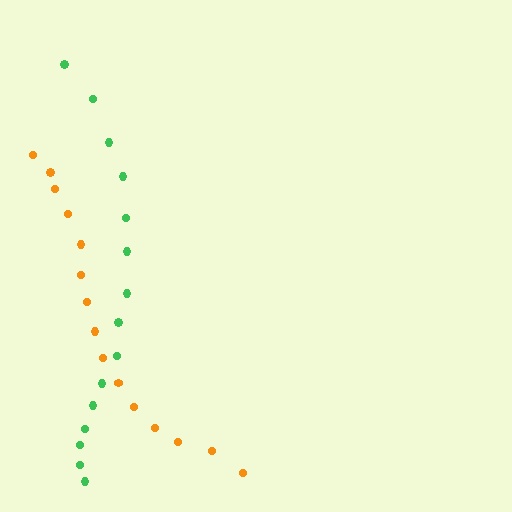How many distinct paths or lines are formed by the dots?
There are 2 distinct paths.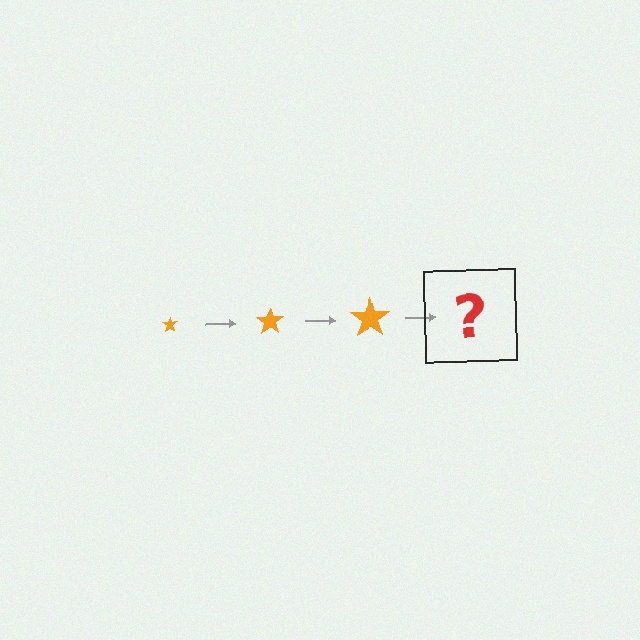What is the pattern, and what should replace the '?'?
The pattern is that the star gets progressively larger each step. The '?' should be an orange star, larger than the previous one.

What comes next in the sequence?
The next element should be an orange star, larger than the previous one.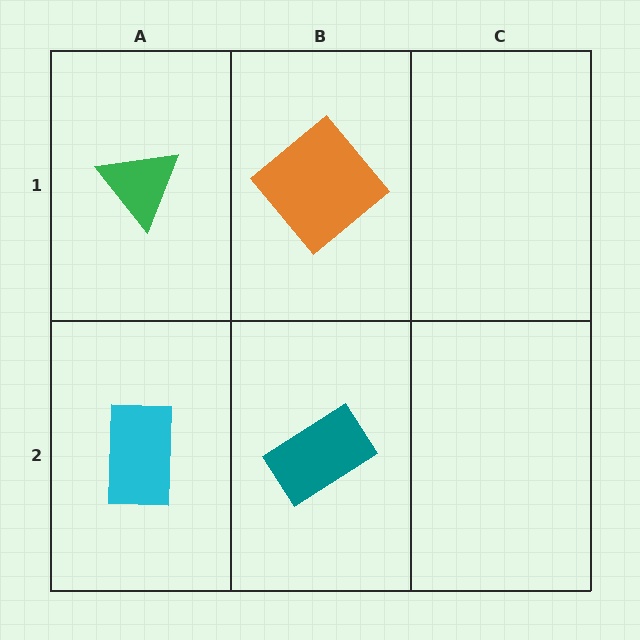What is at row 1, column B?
An orange diamond.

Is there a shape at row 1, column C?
No, that cell is empty.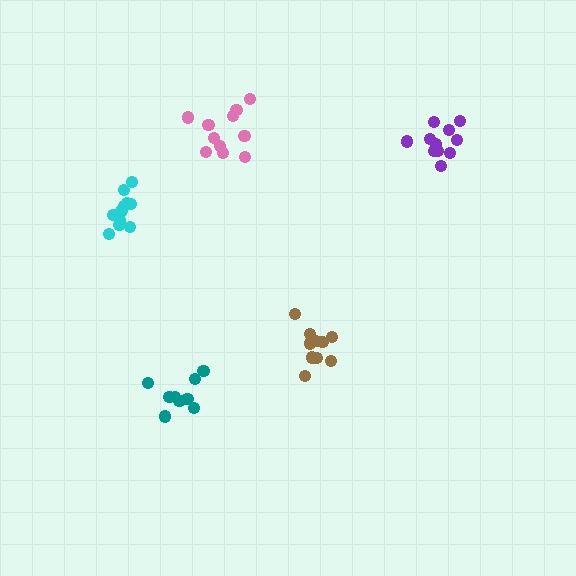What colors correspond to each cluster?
The clusters are colored: teal, brown, cyan, purple, pink.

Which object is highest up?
The pink cluster is topmost.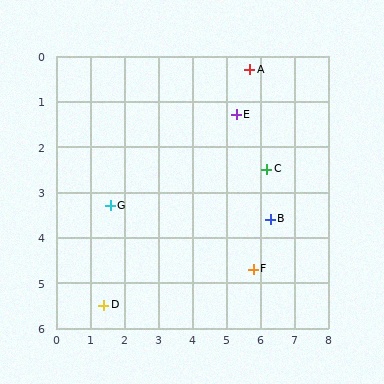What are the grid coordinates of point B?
Point B is at approximately (6.3, 3.6).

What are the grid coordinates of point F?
Point F is at approximately (5.8, 4.7).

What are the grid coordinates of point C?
Point C is at approximately (6.2, 2.5).